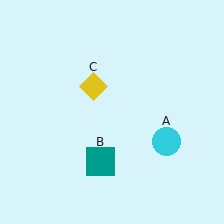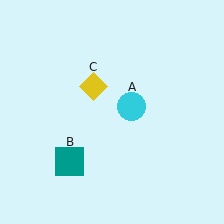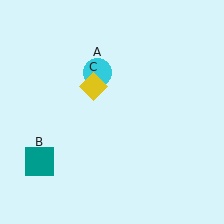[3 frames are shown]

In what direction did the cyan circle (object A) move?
The cyan circle (object A) moved up and to the left.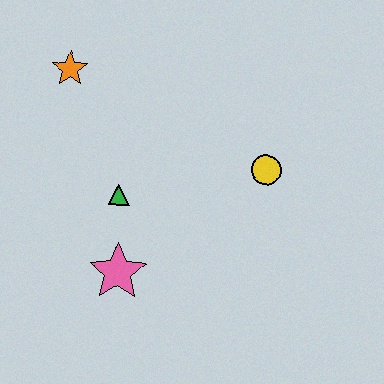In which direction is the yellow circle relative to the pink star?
The yellow circle is to the right of the pink star.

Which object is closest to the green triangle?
The pink star is closest to the green triangle.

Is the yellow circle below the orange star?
Yes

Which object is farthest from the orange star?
The yellow circle is farthest from the orange star.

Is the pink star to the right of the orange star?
Yes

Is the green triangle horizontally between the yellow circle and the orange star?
Yes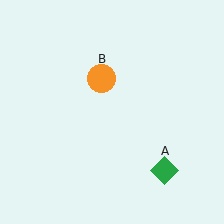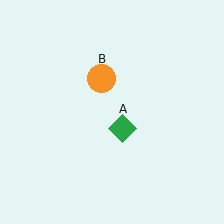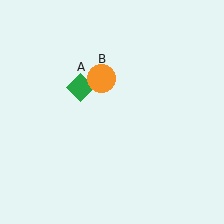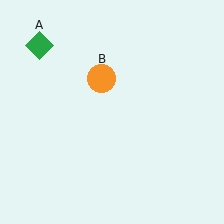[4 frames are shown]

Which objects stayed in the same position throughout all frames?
Orange circle (object B) remained stationary.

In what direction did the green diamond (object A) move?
The green diamond (object A) moved up and to the left.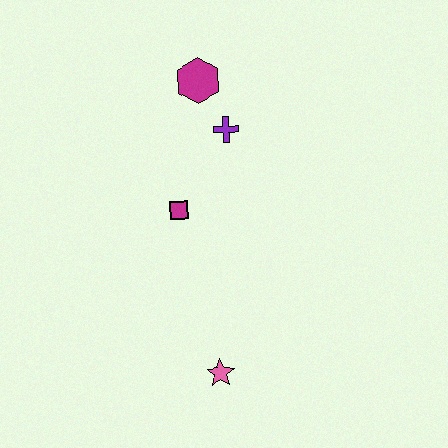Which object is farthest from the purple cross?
The pink star is farthest from the purple cross.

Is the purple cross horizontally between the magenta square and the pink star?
No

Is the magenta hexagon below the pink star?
No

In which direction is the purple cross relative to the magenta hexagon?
The purple cross is below the magenta hexagon.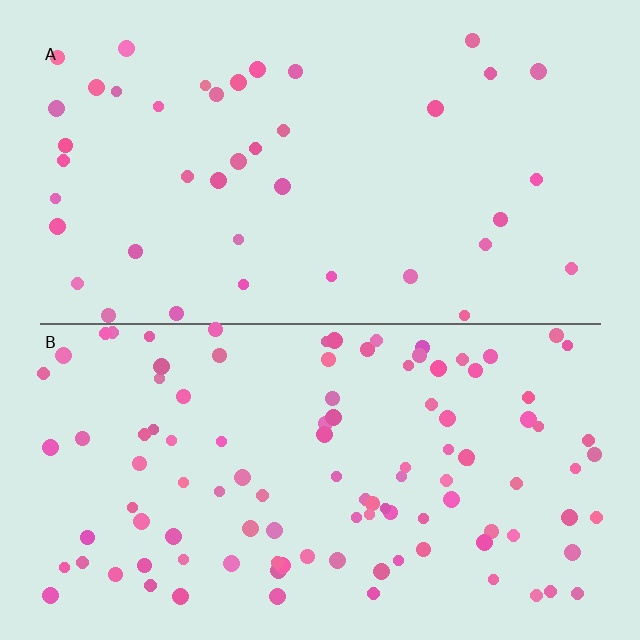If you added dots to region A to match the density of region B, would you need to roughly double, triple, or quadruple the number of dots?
Approximately triple.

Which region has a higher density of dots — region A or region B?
B (the bottom).